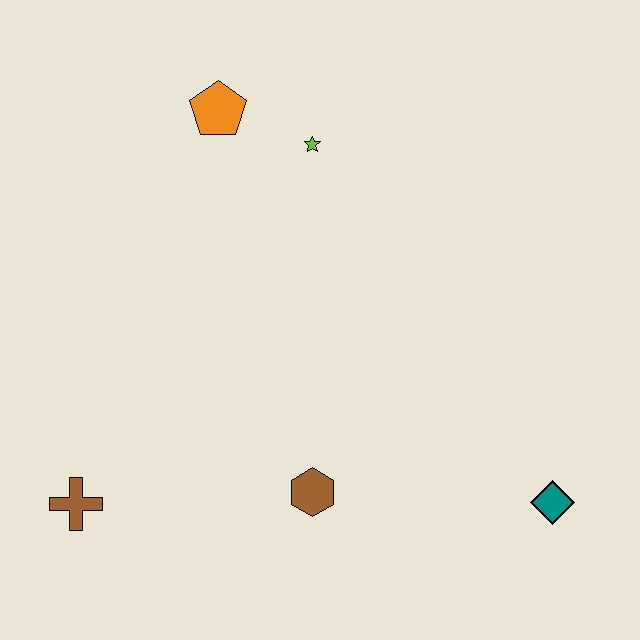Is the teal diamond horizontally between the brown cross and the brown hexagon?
No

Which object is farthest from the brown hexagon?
The orange pentagon is farthest from the brown hexagon.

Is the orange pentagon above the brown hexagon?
Yes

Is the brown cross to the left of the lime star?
Yes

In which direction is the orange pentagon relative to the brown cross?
The orange pentagon is above the brown cross.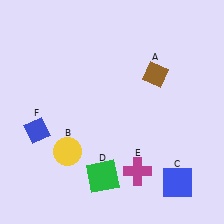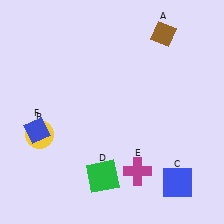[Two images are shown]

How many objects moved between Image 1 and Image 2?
2 objects moved between the two images.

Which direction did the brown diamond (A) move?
The brown diamond (A) moved up.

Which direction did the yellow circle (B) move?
The yellow circle (B) moved left.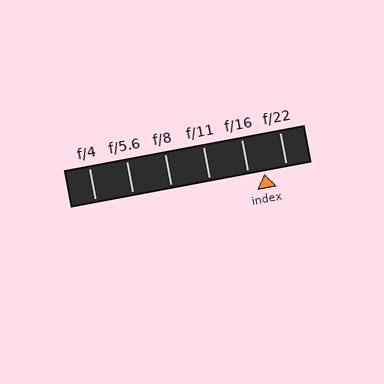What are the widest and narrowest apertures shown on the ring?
The widest aperture shown is f/4 and the narrowest is f/22.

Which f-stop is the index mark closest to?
The index mark is closest to f/16.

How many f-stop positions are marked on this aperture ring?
There are 6 f-stop positions marked.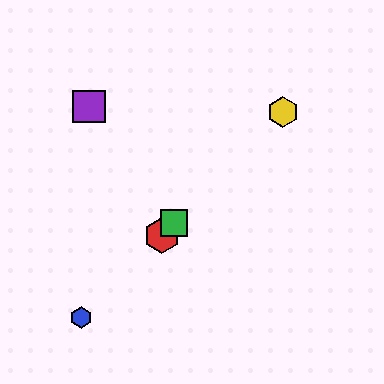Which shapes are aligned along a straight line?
The red hexagon, the blue hexagon, the green square, the yellow hexagon are aligned along a straight line.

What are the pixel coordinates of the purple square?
The purple square is at (89, 107).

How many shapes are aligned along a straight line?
4 shapes (the red hexagon, the blue hexagon, the green square, the yellow hexagon) are aligned along a straight line.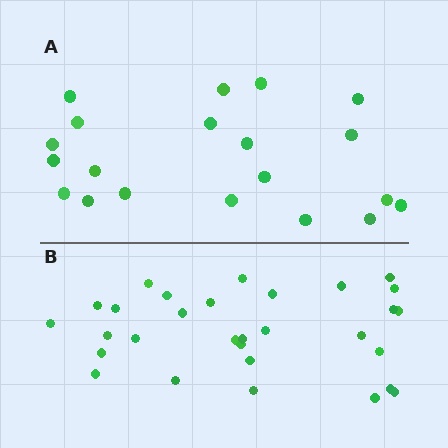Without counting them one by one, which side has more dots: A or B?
Region B (the bottom region) has more dots.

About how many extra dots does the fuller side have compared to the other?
Region B has roughly 10 or so more dots than region A.